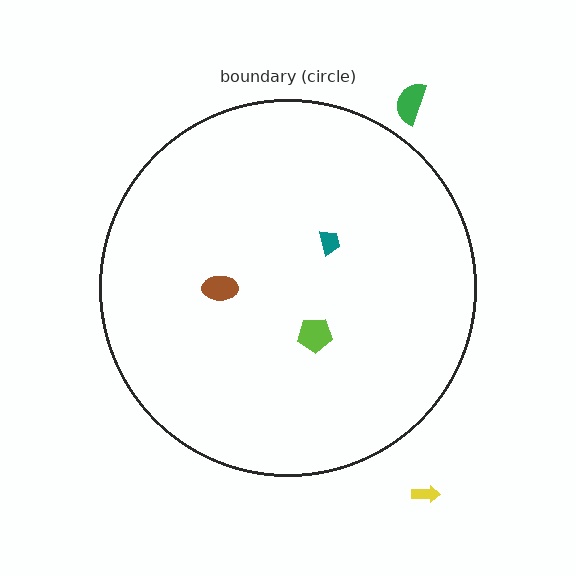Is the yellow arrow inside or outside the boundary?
Outside.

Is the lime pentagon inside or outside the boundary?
Inside.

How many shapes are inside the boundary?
3 inside, 2 outside.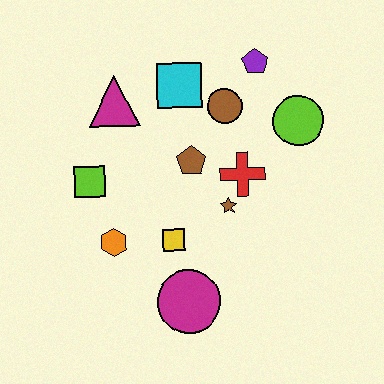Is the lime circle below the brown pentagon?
No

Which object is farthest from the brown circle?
The magenta circle is farthest from the brown circle.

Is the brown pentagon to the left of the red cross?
Yes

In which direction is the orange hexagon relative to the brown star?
The orange hexagon is to the left of the brown star.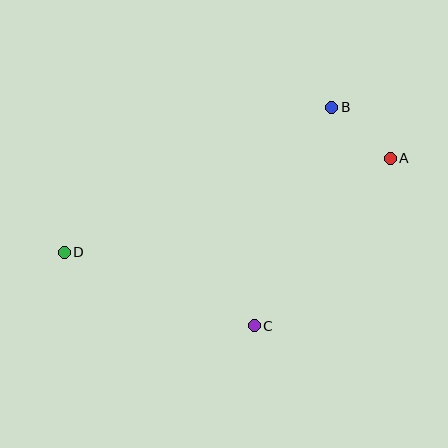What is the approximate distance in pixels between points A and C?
The distance between A and C is approximately 216 pixels.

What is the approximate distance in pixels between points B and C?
The distance between B and C is approximately 232 pixels.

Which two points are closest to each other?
Points A and B are closest to each other.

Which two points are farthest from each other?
Points A and D are farthest from each other.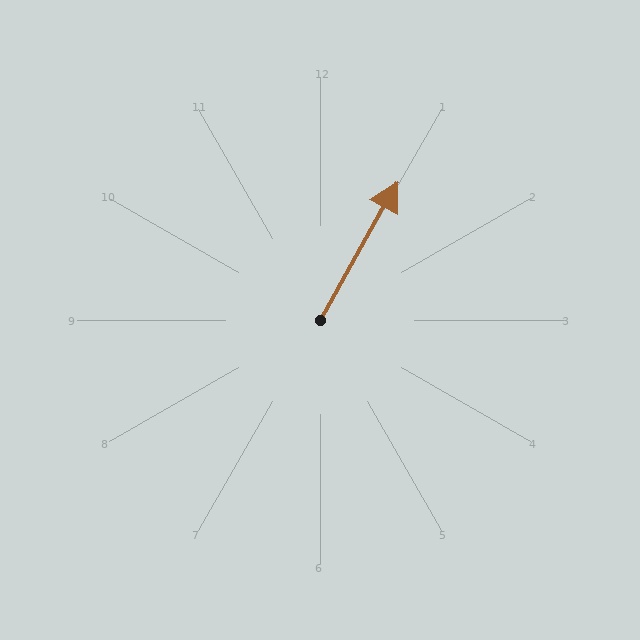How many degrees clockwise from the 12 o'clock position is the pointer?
Approximately 29 degrees.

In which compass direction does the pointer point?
Northeast.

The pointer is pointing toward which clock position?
Roughly 1 o'clock.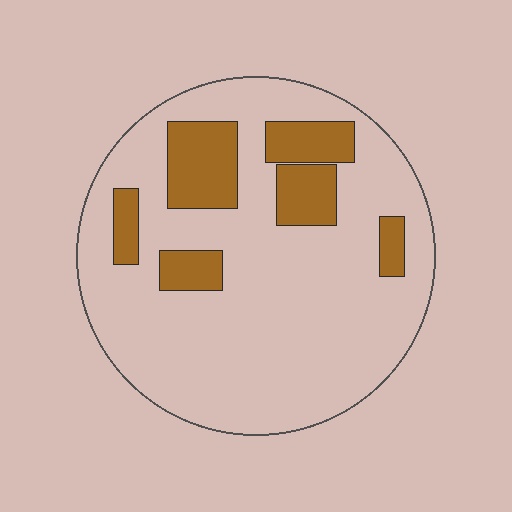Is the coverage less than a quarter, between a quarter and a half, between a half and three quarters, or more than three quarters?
Less than a quarter.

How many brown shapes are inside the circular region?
6.